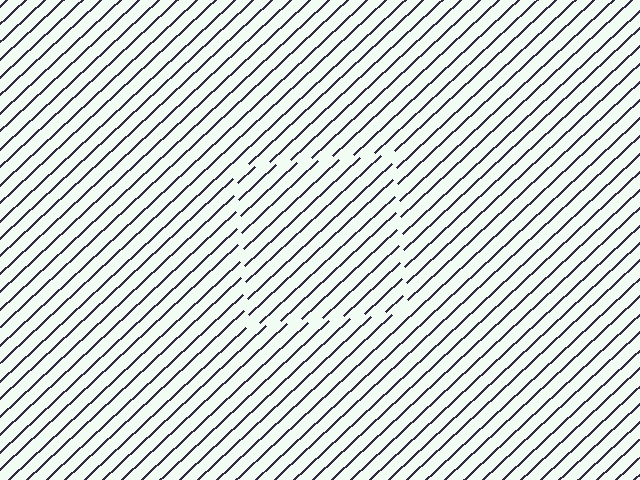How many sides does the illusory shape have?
4 sides — the line-ends trace a square.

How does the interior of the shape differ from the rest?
The interior of the shape contains the same grating, shifted by half a period — the contour is defined by the phase discontinuity where line-ends from the inner and outer gratings abut.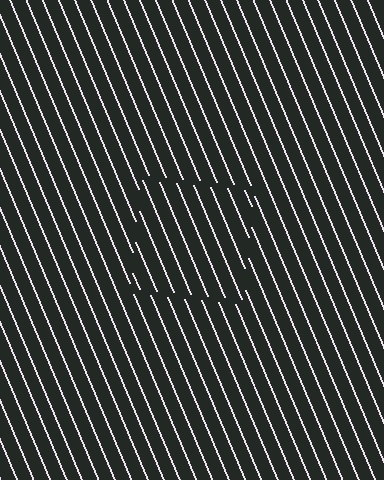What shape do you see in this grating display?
An illusory square. The interior of the shape contains the same grating, shifted by half a period — the contour is defined by the phase discontinuity where line-ends from the inner and outer gratings abut.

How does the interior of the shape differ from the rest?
The interior of the shape contains the same grating, shifted by half a period — the contour is defined by the phase discontinuity where line-ends from the inner and outer gratings abut.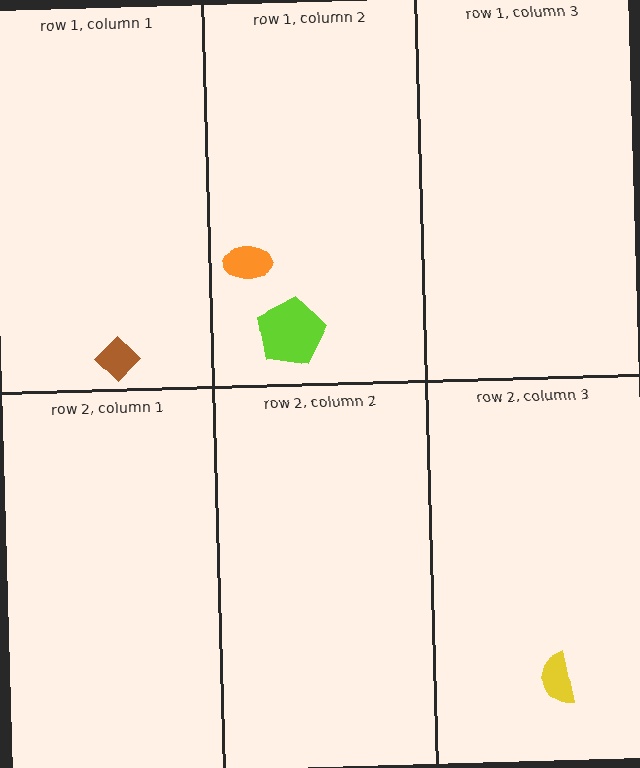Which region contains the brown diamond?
The row 1, column 1 region.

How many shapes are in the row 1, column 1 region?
1.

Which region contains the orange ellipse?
The row 1, column 2 region.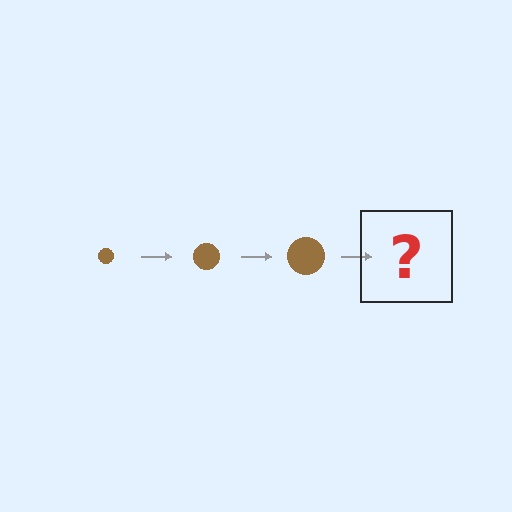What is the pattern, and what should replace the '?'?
The pattern is that the circle gets progressively larger each step. The '?' should be a brown circle, larger than the previous one.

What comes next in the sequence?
The next element should be a brown circle, larger than the previous one.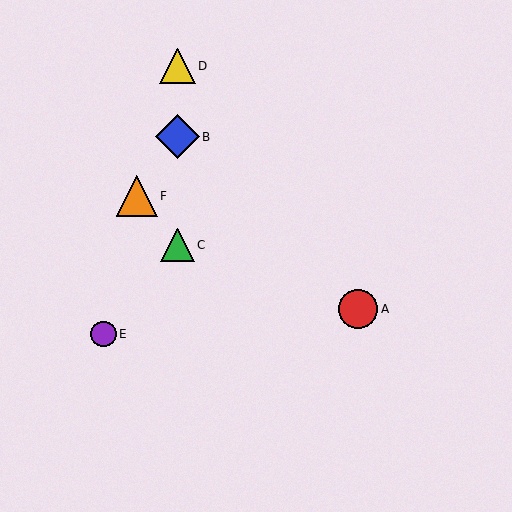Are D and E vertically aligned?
No, D is at x≈177 and E is at x≈104.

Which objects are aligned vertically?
Objects B, C, D are aligned vertically.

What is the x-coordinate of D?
Object D is at x≈177.